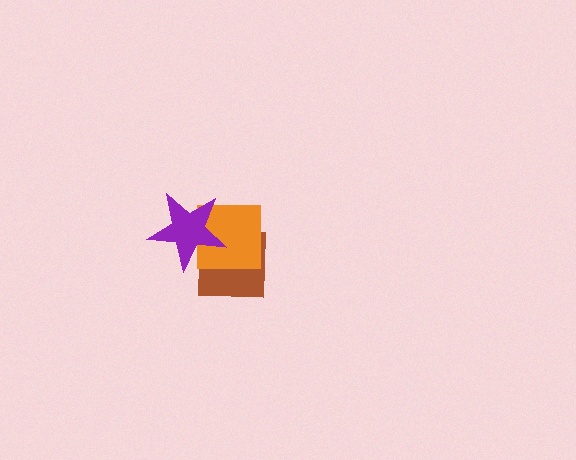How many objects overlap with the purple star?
2 objects overlap with the purple star.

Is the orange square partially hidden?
Yes, it is partially covered by another shape.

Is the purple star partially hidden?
No, no other shape covers it.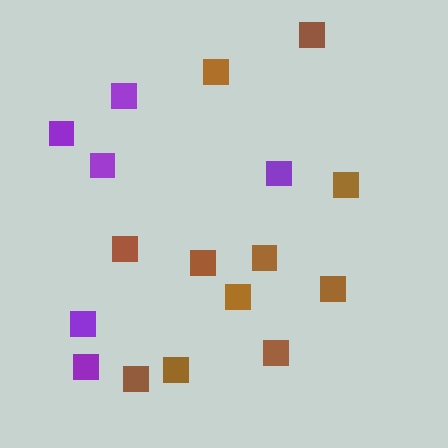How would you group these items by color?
There are 2 groups: one group of brown squares (11) and one group of purple squares (6).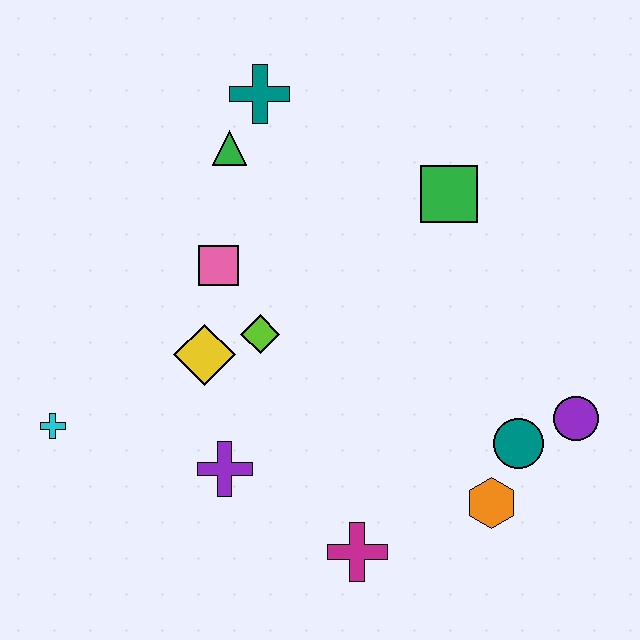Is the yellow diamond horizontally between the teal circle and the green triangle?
No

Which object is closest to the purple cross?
The yellow diamond is closest to the purple cross.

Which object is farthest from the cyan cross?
The purple circle is farthest from the cyan cross.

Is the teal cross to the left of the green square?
Yes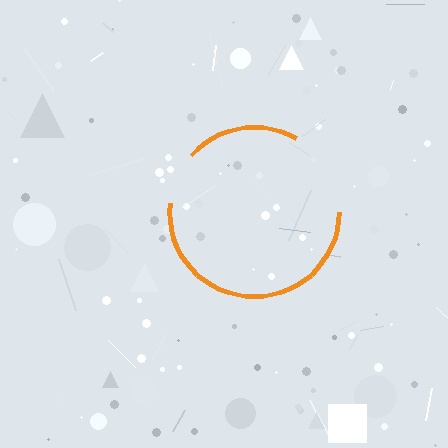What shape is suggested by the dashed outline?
The dashed outline suggests a circle.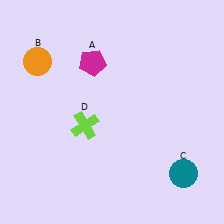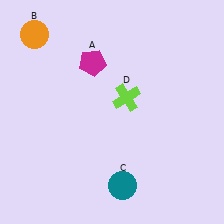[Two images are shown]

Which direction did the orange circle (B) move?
The orange circle (B) moved up.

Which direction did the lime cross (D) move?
The lime cross (D) moved right.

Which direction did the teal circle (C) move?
The teal circle (C) moved left.